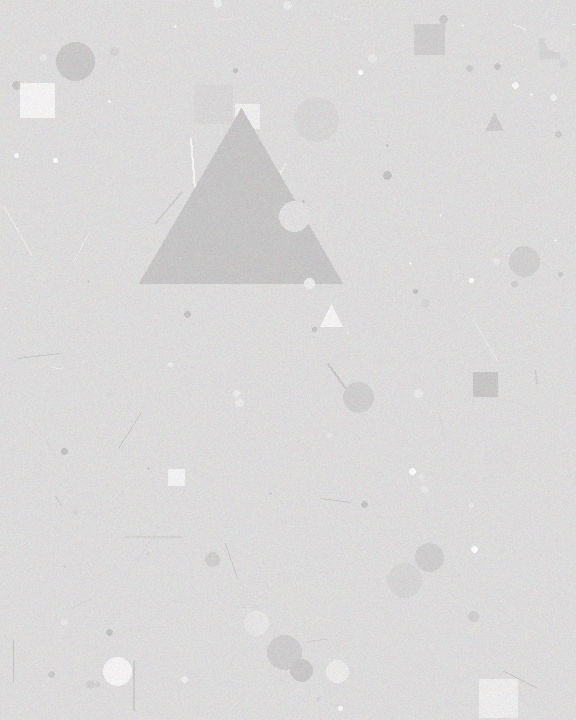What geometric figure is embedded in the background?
A triangle is embedded in the background.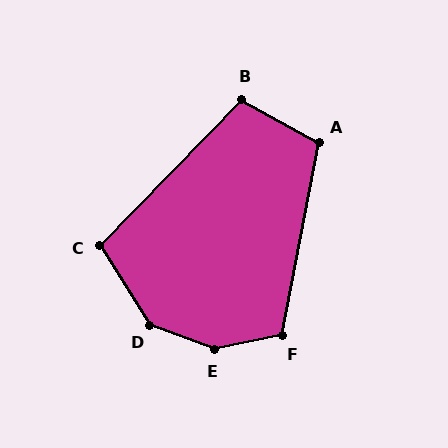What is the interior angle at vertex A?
Approximately 108 degrees (obtuse).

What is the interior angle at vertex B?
Approximately 105 degrees (obtuse).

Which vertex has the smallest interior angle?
C, at approximately 104 degrees.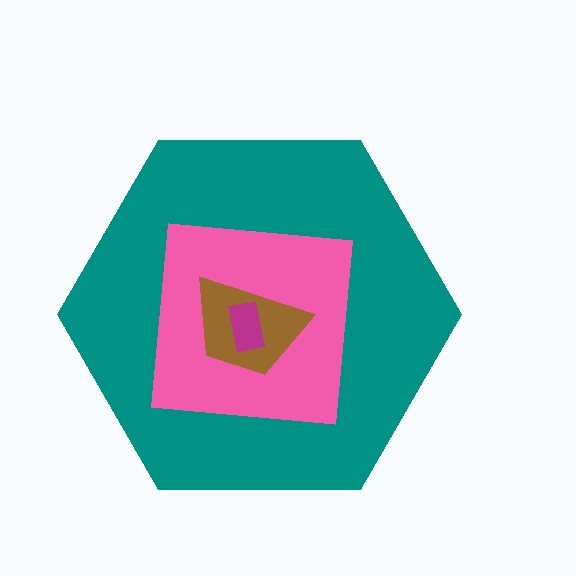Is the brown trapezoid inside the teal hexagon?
Yes.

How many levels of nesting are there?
4.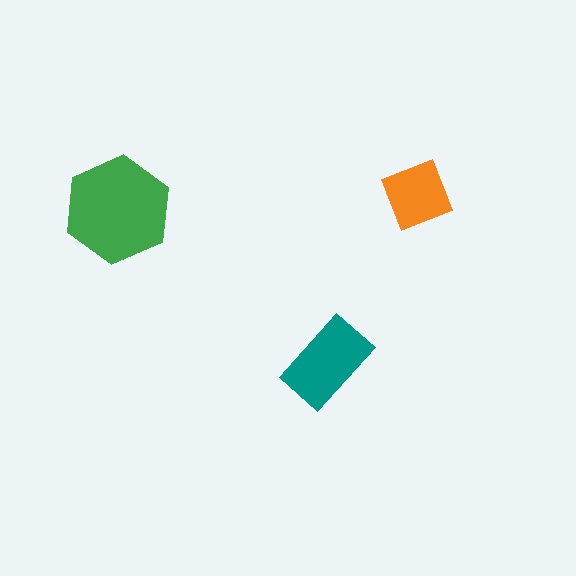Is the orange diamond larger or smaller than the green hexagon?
Smaller.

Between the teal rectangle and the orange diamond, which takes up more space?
The teal rectangle.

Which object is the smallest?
The orange diamond.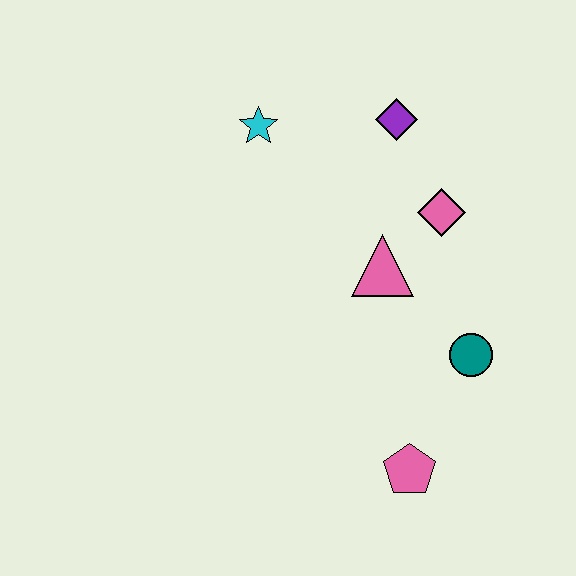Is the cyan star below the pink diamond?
No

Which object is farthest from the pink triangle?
The pink pentagon is farthest from the pink triangle.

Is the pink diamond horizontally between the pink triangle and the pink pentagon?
No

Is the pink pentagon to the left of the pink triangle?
No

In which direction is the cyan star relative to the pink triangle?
The cyan star is above the pink triangle.